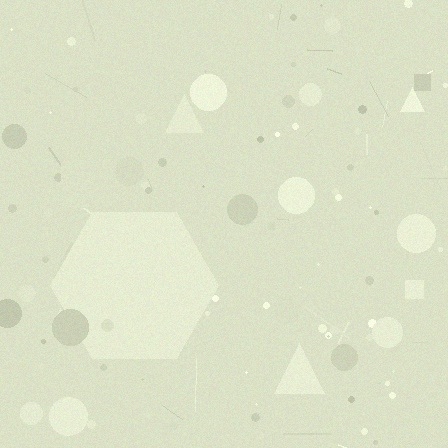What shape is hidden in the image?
A hexagon is hidden in the image.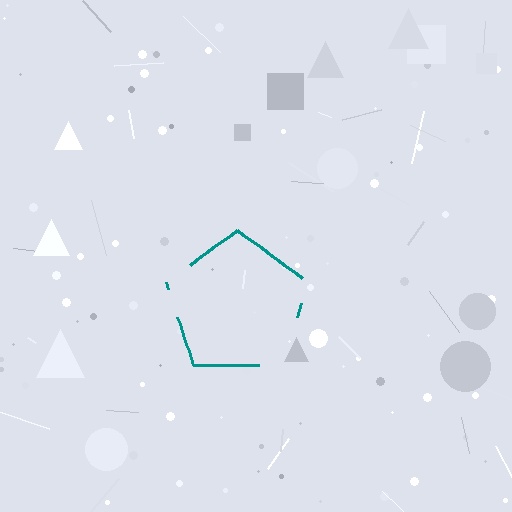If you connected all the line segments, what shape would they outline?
They would outline a pentagon.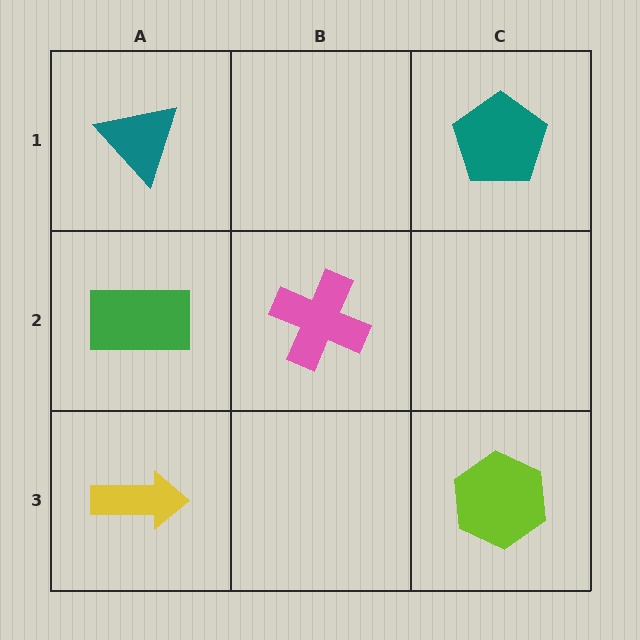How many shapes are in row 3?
2 shapes.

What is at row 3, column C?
A lime hexagon.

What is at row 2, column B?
A pink cross.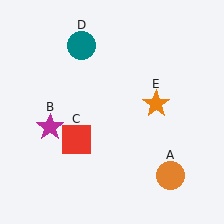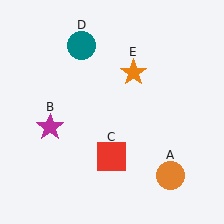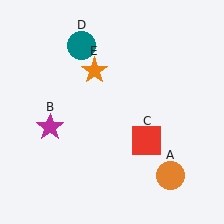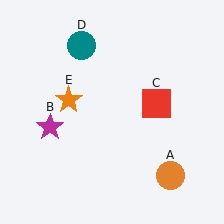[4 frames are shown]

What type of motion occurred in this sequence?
The red square (object C), orange star (object E) rotated counterclockwise around the center of the scene.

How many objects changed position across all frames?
2 objects changed position: red square (object C), orange star (object E).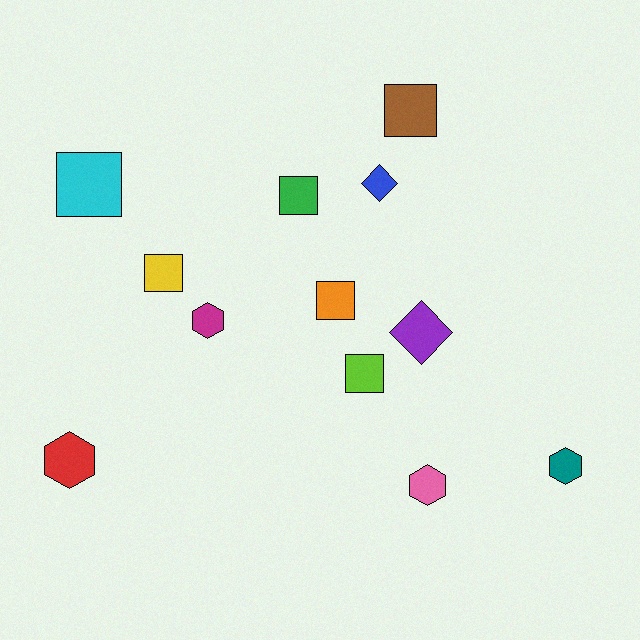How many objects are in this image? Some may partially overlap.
There are 12 objects.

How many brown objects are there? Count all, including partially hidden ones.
There is 1 brown object.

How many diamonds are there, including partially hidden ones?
There are 2 diamonds.